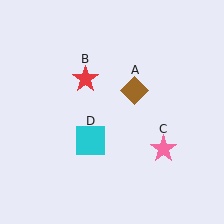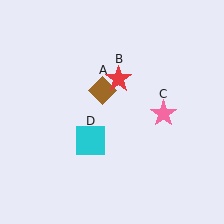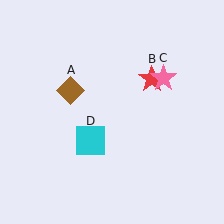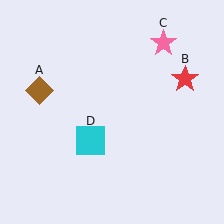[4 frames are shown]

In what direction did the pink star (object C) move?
The pink star (object C) moved up.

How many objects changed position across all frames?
3 objects changed position: brown diamond (object A), red star (object B), pink star (object C).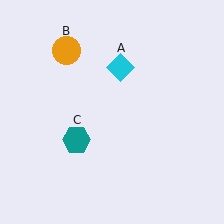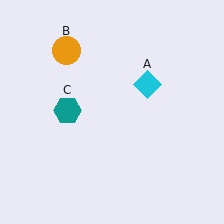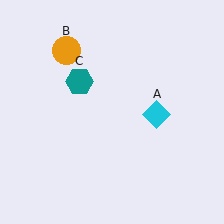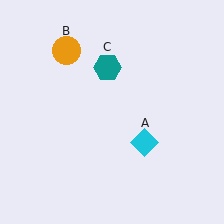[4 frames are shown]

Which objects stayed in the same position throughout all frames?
Orange circle (object B) remained stationary.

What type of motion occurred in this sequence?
The cyan diamond (object A), teal hexagon (object C) rotated clockwise around the center of the scene.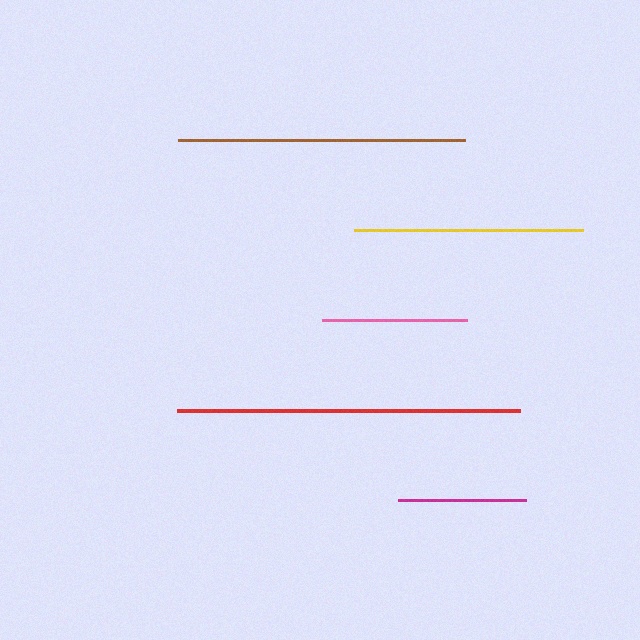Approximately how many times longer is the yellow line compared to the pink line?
The yellow line is approximately 1.6 times the length of the pink line.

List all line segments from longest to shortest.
From longest to shortest: red, brown, yellow, pink, magenta.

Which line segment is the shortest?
The magenta line is the shortest at approximately 127 pixels.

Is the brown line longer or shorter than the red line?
The red line is longer than the brown line.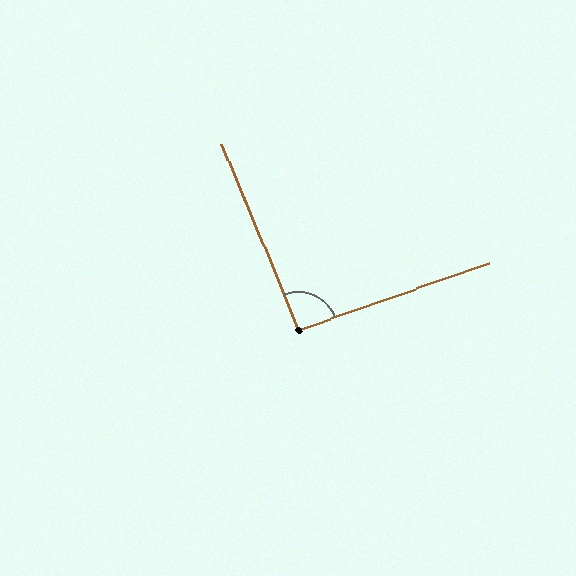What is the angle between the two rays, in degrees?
Approximately 93 degrees.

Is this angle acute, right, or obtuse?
It is approximately a right angle.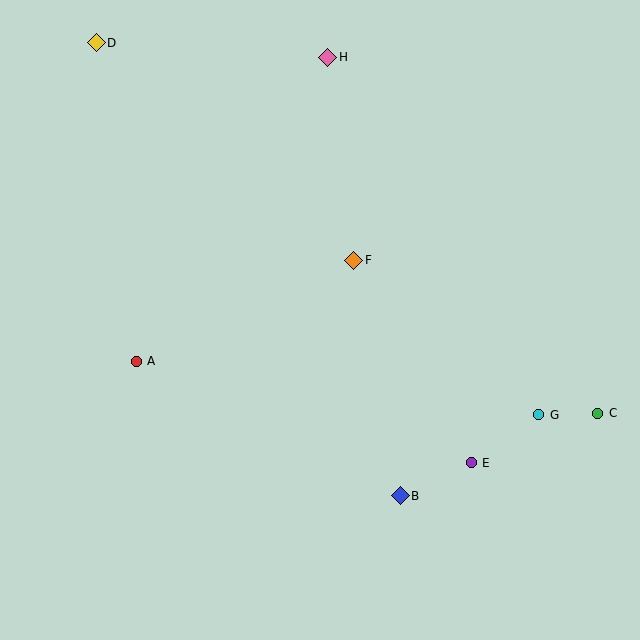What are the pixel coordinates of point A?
Point A is at (136, 361).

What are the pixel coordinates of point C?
Point C is at (598, 414).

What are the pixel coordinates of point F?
Point F is at (354, 261).